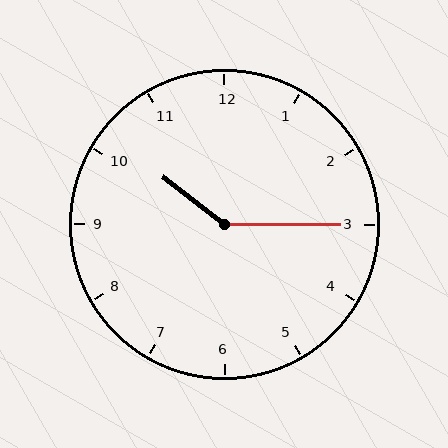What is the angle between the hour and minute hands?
Approximately 142 degrees.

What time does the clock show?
10:15.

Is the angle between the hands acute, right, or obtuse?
It is obtuse.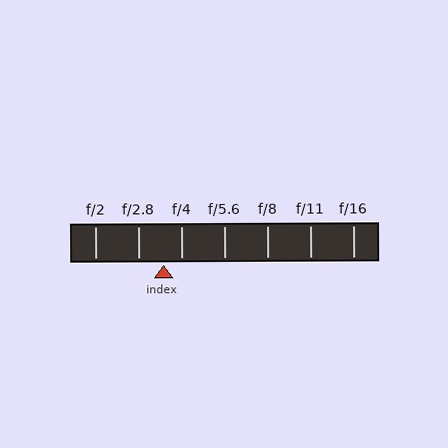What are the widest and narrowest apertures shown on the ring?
The widest aperture shown is f/2 and the narrowest is f/16.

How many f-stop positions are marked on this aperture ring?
There are 7 f-stop positions marked.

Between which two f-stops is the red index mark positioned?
The index mark is between f/2.8 and f/4.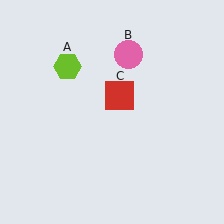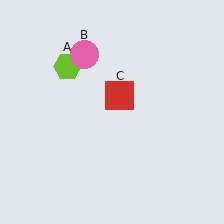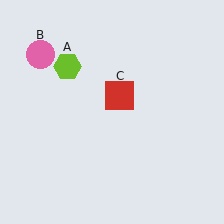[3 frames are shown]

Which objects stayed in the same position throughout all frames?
Lime hexagon (object A) and red square (object C) remained stationary.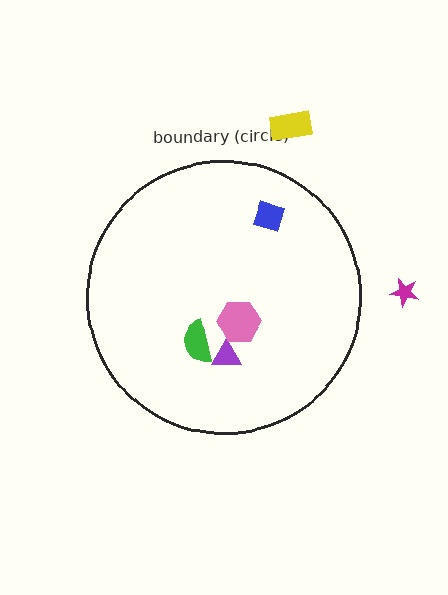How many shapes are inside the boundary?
4 inside, 2 outside.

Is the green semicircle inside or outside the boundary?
Inside.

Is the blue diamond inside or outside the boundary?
Inside.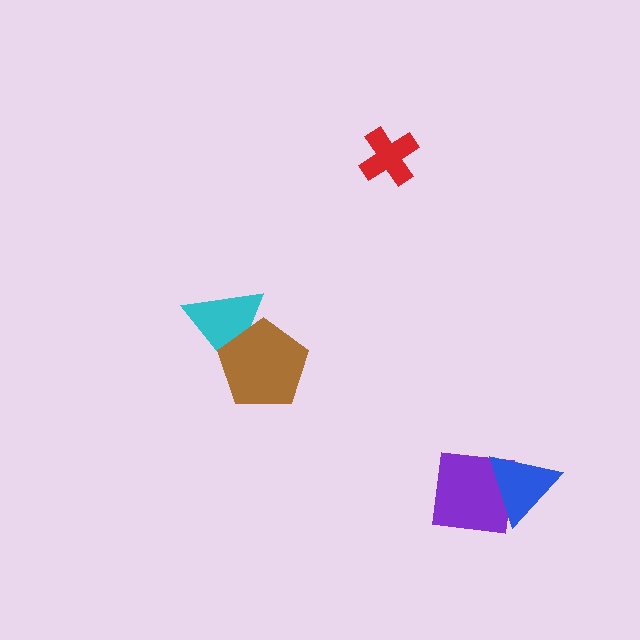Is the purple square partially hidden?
Yes, it is partially covered by another shape.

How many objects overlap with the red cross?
0 objects overlap with the red cross.